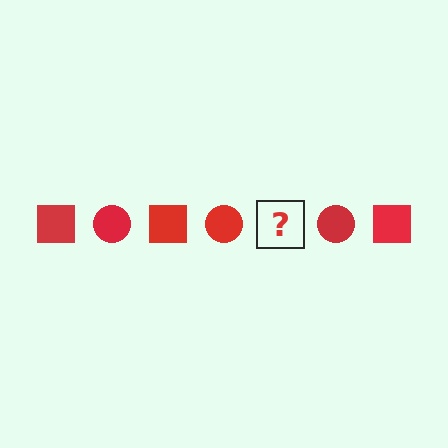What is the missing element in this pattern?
The missing element is a red square.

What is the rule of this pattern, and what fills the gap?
The rule is that the pattern cycles through square, circle shapes in red. The gap should be filled with a red square.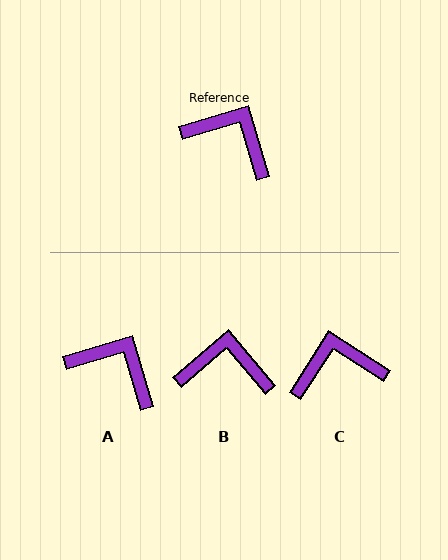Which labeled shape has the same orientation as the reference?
A.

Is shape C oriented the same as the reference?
No, it is off by about 41 degrees.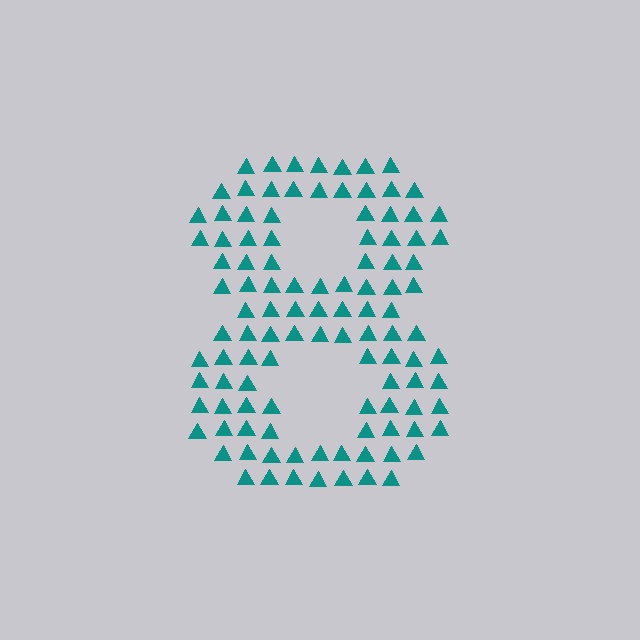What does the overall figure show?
The overall figure shows the digit 8.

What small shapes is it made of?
It is made of small triangles.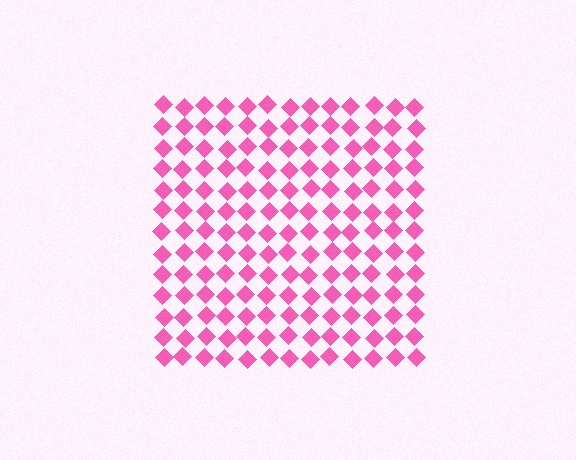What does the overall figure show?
The overall figure shows a square.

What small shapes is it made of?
It is made of small diamonds.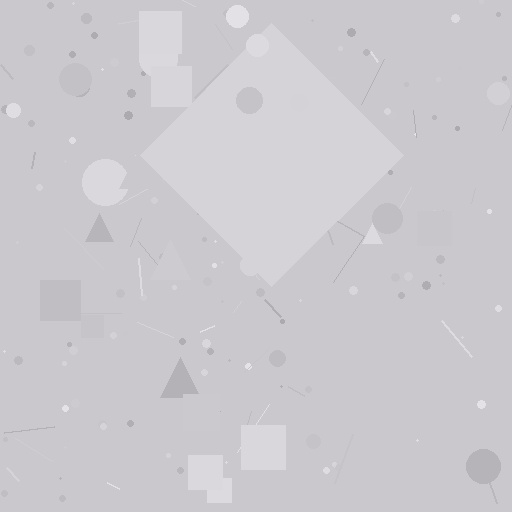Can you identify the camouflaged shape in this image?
The camouflaged shape is a diamond.